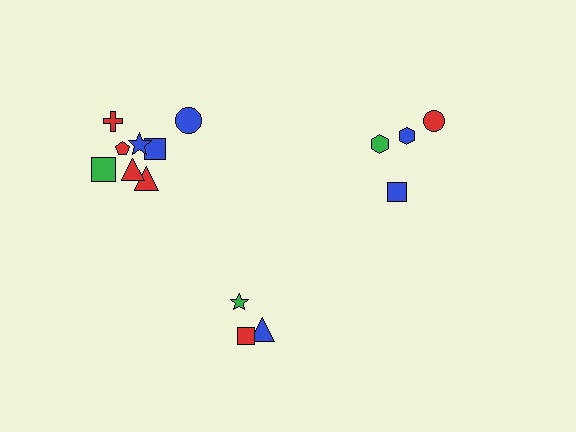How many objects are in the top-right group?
There are 4 objects.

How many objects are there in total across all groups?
There are 15 objects.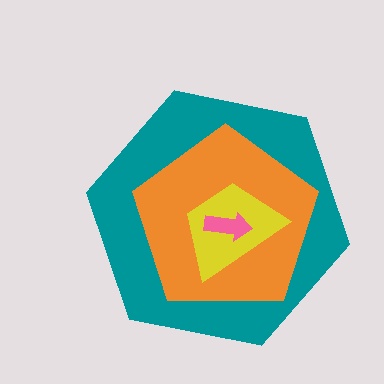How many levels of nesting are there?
4.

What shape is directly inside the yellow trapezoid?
The pink arrow.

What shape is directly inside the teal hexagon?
The orange pentagon.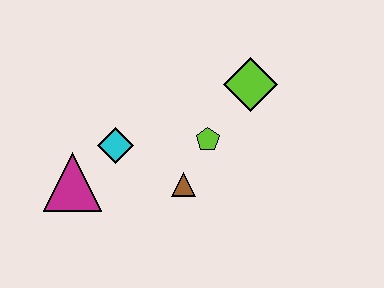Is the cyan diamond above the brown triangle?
Yes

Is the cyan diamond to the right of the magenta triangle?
Yes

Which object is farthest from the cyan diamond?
The lime diamond is farthest from the cyan diamond.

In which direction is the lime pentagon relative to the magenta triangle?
The lime pentagon is to the right of the magenta triangle.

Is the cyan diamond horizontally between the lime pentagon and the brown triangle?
No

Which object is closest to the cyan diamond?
The magenta triangle is closest to the cyan diamond.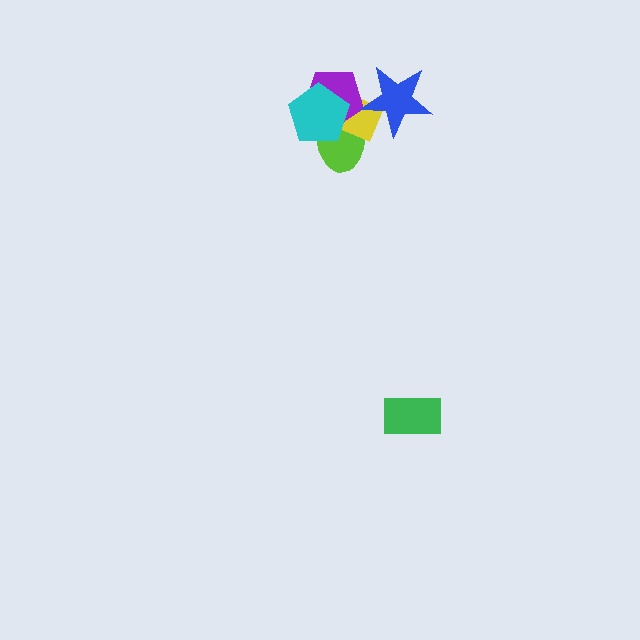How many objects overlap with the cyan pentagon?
3 objects overlap with the cyan pentagon.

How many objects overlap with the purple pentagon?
3 objects overlap with the purple pentagon.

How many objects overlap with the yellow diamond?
4 objects overlap with the yellow diamond.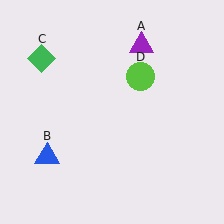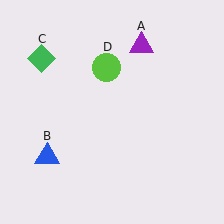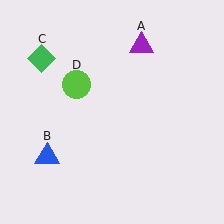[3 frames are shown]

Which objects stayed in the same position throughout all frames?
Purple triangle (object A) and blue triangle (object B) and green diamond (object C) remained stationary.